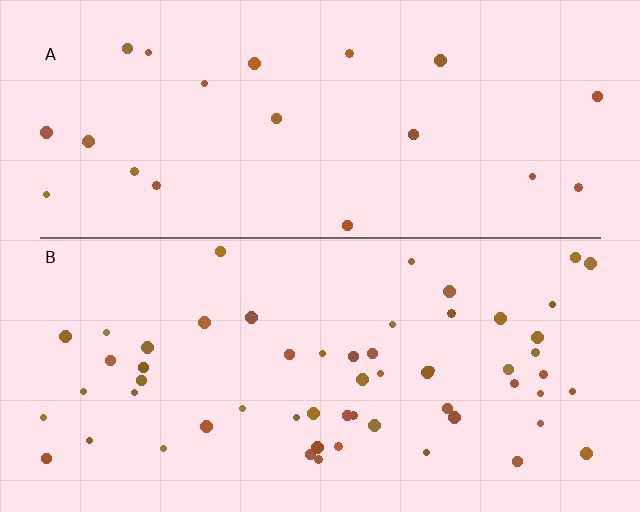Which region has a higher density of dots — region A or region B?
B (the bottom).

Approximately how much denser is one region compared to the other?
Approximately 2.7× — region B over region A.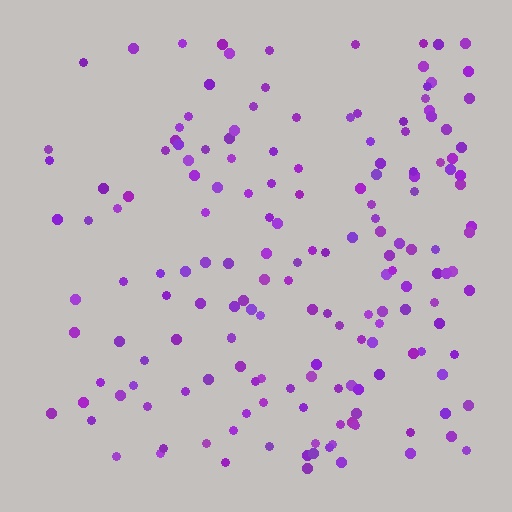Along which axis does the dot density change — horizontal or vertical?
Horizontal.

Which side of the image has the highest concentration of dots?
The right.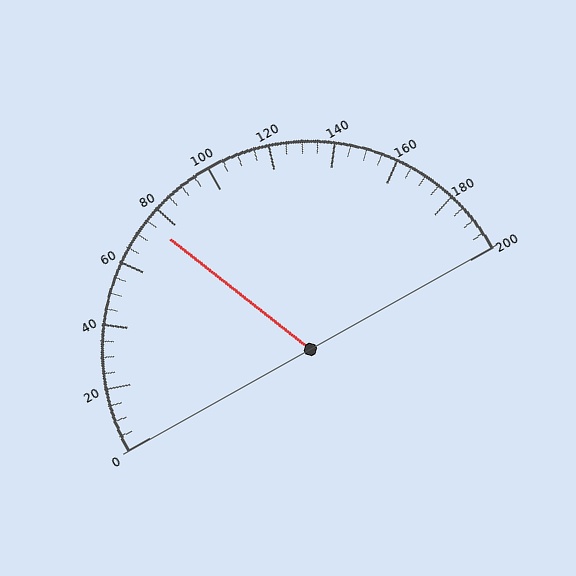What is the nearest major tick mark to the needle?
The nearest major tick mark is 80.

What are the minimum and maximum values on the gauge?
The gauge ranges from 0 to 200.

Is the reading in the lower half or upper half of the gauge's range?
The reading is in the lower half of the range (0 to 200).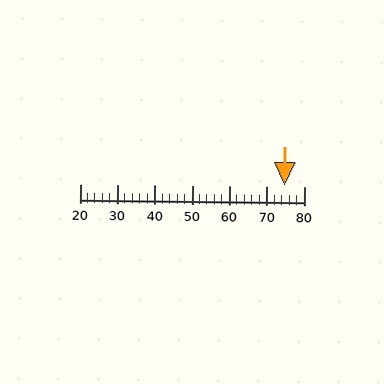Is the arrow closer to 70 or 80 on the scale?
The arrow is closer to 70.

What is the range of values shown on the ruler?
The ruler shows values from 20 to 80.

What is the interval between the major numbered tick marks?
The major tick marks are spaced 10 units apart.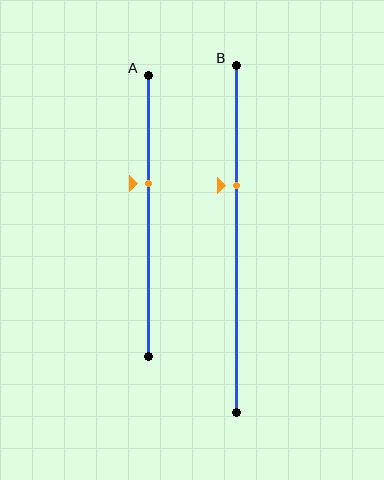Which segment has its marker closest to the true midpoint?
Segment A has its marker closest to the true midpoint.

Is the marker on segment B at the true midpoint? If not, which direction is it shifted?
No, the marker on segment B is shifted upward by about 15% of the segment length.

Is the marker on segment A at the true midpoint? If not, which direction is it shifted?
No, the marker on segment A is shifted upward by about 11% of the segment length.